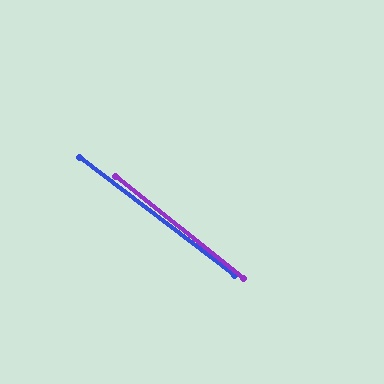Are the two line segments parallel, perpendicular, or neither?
Parallel — their directions differ by only 1.4°.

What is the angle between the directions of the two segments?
Approximately 1 degree.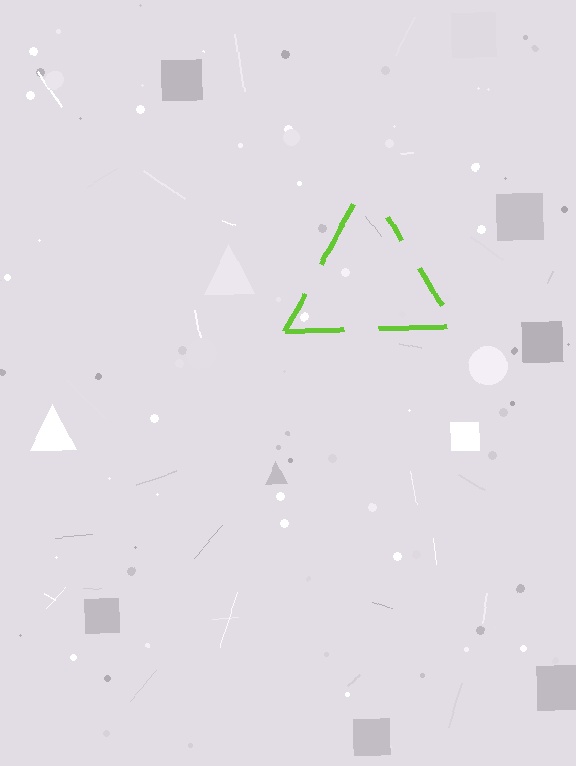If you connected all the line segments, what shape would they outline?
They would outline a triangle.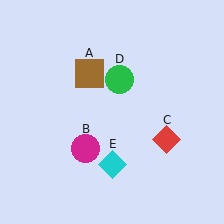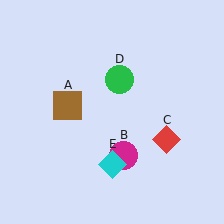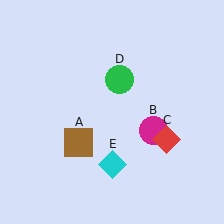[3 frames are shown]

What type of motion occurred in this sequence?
The brown square (object A), magenta circle (object B) rotated counterclockwise around the center of the scene.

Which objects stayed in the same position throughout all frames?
Red diamond (object C) and green circle (object D) and cyan diamond (object E) remained stationary.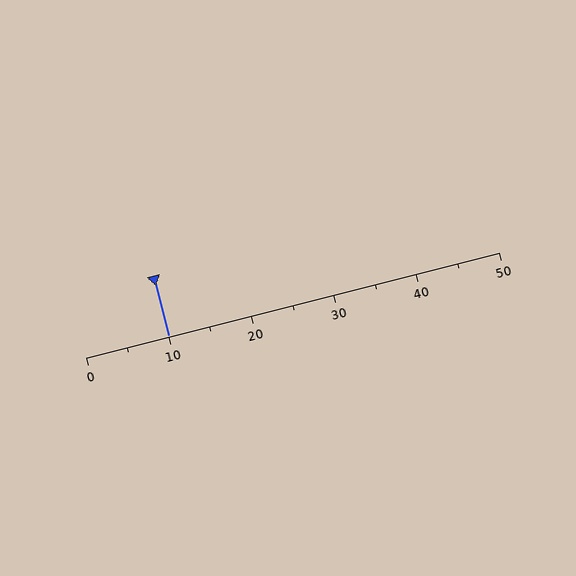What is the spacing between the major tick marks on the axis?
The major ticks are spaced 10 apart.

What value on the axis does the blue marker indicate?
The marker indicates approximately 10.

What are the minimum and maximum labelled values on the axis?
The axis runs from 0 to 50.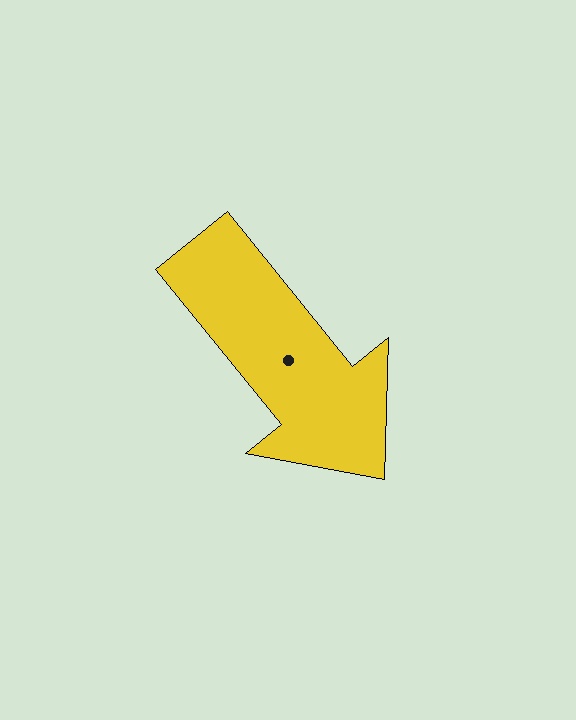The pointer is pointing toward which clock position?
Roughly 5 o'clock.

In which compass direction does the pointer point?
Southeast.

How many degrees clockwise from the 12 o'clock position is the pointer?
Approximately 141 degrees.